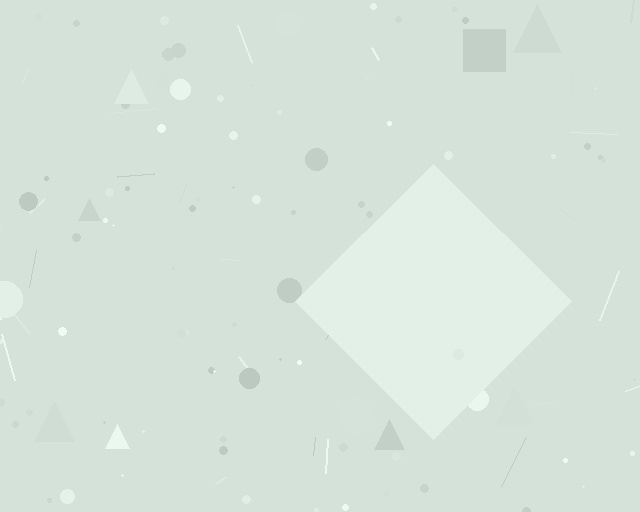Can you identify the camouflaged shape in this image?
The camouflaged shape is a diamond.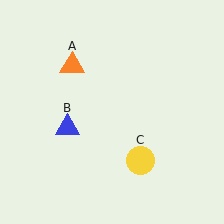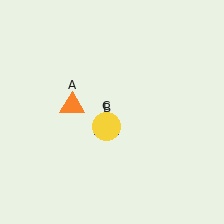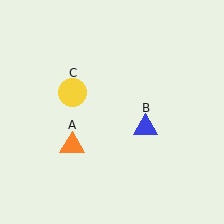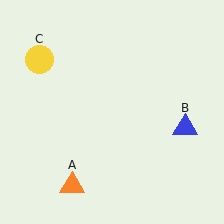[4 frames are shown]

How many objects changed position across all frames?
3 objects changed position: orange triangle (object A), blue triangle (object B), yellow circle (object C).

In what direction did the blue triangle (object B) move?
The blue triangle (object B) moved right.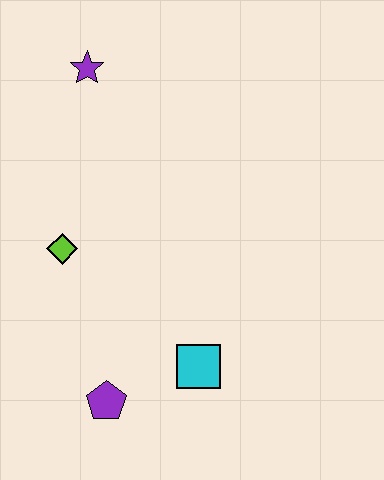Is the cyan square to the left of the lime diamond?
No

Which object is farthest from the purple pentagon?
The purple star is farthest from the purple pentagon.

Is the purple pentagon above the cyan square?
No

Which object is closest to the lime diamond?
The purple pentagon is closest to the lime diamond.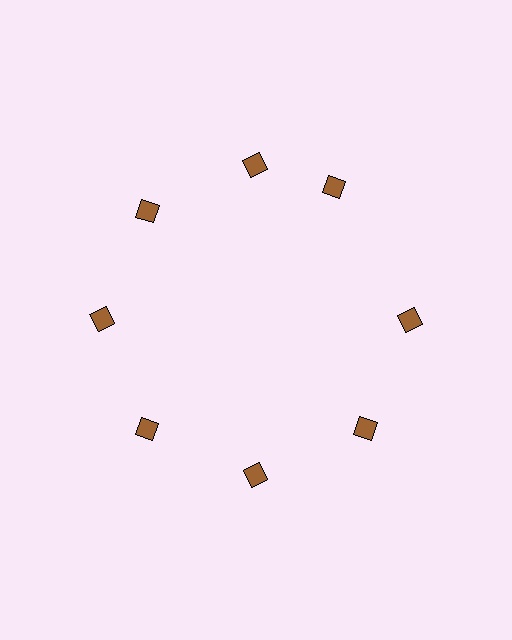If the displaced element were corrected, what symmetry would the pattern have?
It would have 8-fold rotational symmetry — the pattern would map onto itself every 45 degrees.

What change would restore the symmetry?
The symmetry would be restored by rotating it back into even spacing with its neighbors so that all 8 diamonds sit at equal angles and equal distance from the center.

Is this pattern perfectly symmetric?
No. The 8 brown diamonds are arranged in a ring, but one element near the 2 o'clock position is rotated out of alignment along the ring, breaking the 8-fold rotational symmetry.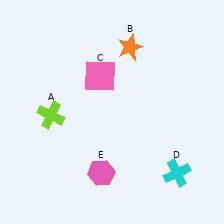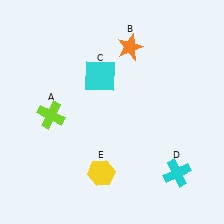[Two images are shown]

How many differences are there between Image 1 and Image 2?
There are 2 differences between the two images.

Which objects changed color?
C changed from pink to cyan. E changed from pink to yellow.